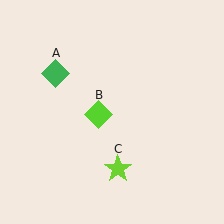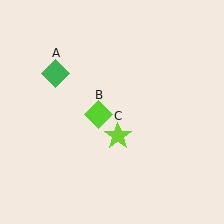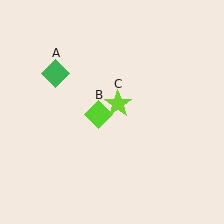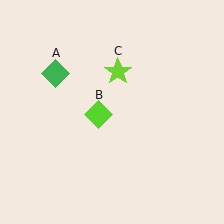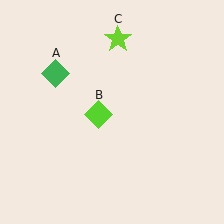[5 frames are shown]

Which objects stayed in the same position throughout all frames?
Green diamond (object A) and lime diamond (object B) remained stationary.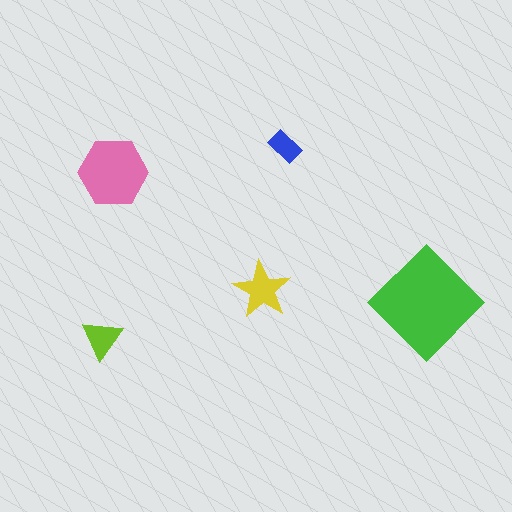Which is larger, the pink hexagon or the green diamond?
The green diamond.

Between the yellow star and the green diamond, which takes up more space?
The green diamond.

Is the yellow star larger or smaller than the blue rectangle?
Larger.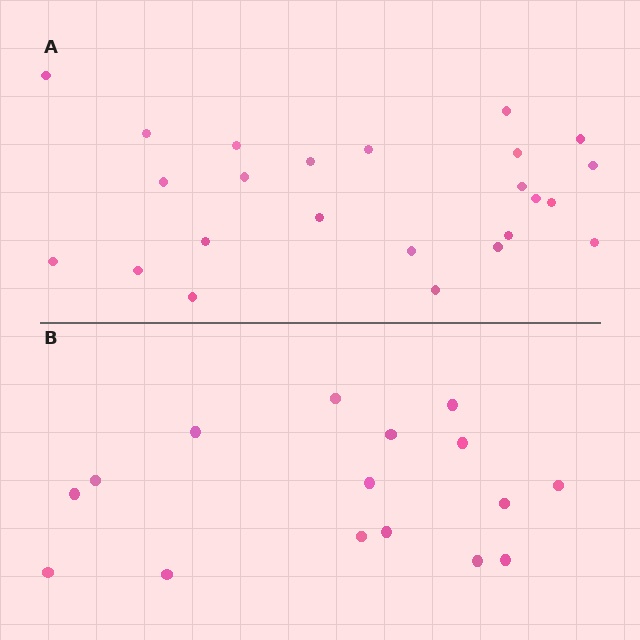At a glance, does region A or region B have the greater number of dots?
Region A (the top region) has more dots.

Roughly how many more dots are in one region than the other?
Region A has roughly 8 or so more dots than region B.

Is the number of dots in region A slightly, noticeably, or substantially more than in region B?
Region A has substantially more. The ratio is roughly 1.5 to 1.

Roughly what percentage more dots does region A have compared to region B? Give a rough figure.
About 50% more.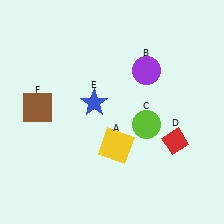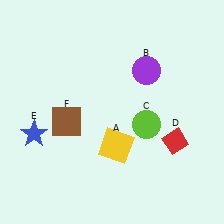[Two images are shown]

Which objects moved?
The objects that moved are: the blue star (E), the brown square (F).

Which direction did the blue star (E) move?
The blue star (E) moved left.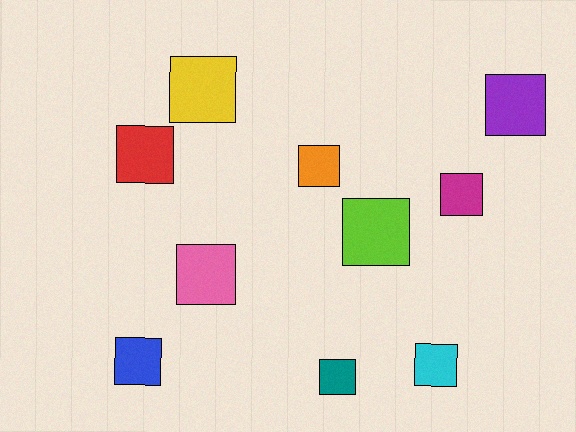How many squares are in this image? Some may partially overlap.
There are 10 squares.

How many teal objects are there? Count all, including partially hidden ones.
There is 1 teal object.